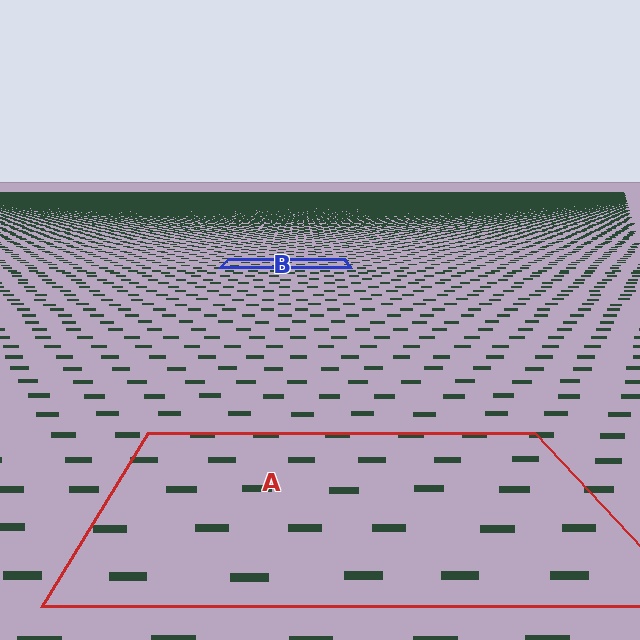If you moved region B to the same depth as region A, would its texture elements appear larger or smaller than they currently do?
They would appear larger. At a closer depth, the same texture elements are projected at a bigger on-screen size.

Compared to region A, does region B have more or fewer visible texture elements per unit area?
Region B has more texture elements per unit area — they are packed more densely because it is farther away.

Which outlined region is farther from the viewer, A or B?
Region B is farther from the viewer — the texture elements inside it appear smaller and more densely packed.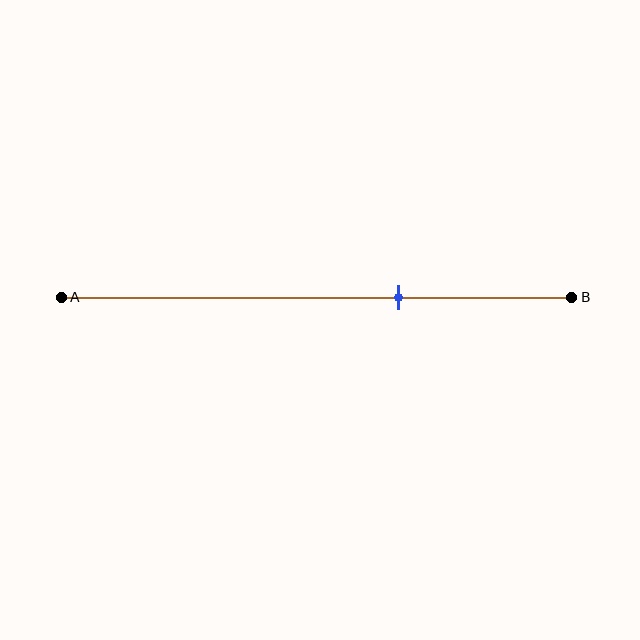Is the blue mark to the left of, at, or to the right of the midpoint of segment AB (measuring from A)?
The blue mark is to the right of the midpoint of segment AB.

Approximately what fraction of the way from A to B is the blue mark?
The blue mark is approximately 65% of the way from A to B.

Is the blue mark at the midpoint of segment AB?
No, the mark is at about 65% from A, not at the 50% midpoint.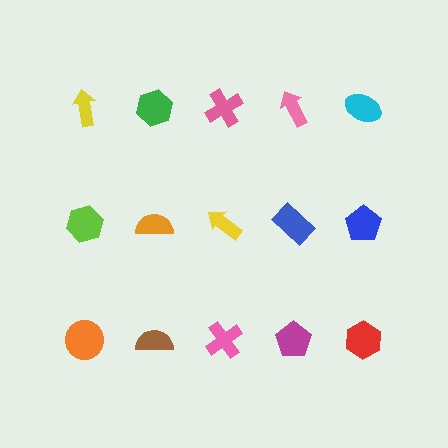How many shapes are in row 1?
5 shapes.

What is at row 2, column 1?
A lime hexagon.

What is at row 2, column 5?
A blue pentagon.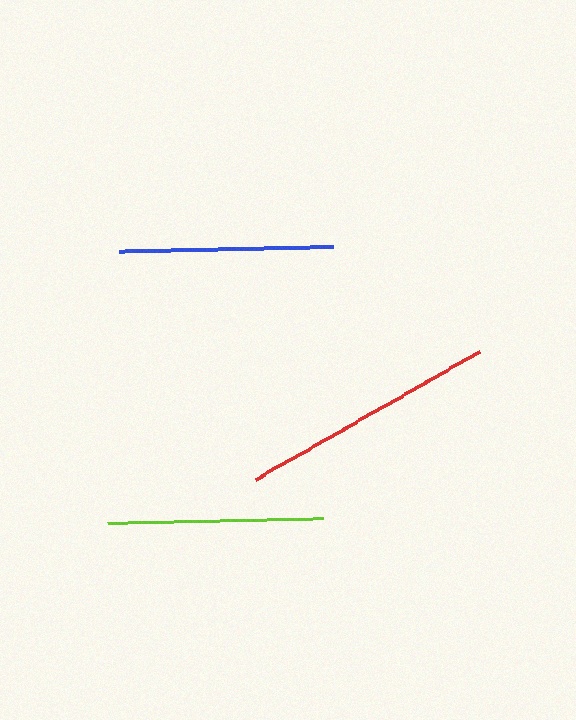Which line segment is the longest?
The red line is the longest at approximately 258 pixels.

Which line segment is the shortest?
The blue line is the shortest at approximately 214 pixels.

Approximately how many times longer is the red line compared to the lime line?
The red line is approximately 1.2 times the length of the lime line.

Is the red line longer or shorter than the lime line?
The red line is longer than the lime line.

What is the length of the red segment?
The red segment is approximately 258 pixels long.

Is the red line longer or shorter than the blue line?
The red line is longer than the blue line.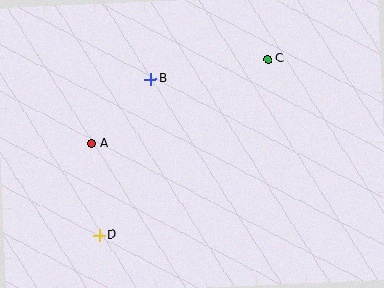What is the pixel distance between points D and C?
The distance between D and C is 244 pixels.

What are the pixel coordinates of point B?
Point B is at (151, 79).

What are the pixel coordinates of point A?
Point A is at (92, 144).